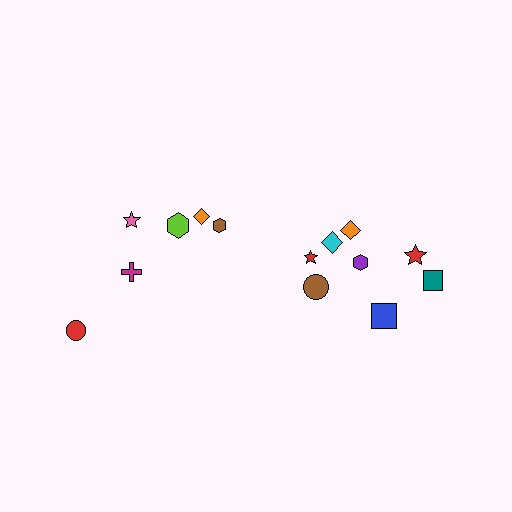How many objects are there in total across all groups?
There are 14 objects.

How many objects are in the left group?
There are 6 objects.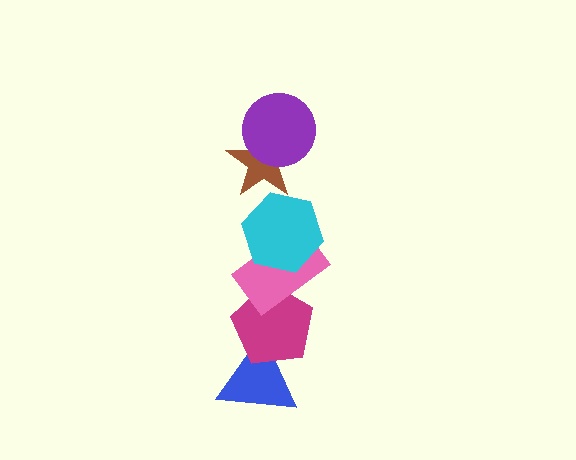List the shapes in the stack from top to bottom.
From top to bottom: the purple circle, the brown star, the cyan hexagon, the pink rectangle, the magenta pentagon, the blue triangle.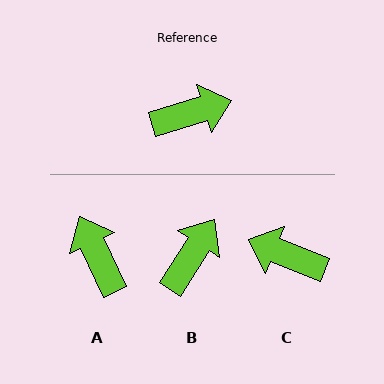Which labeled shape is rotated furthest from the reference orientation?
C, about 141 degrees away.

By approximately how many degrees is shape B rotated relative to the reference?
Approximately 40 degrees counter-clockwise.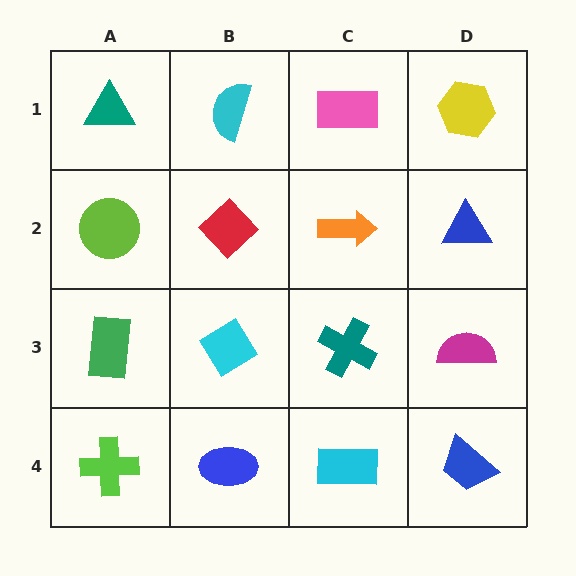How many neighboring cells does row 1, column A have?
2.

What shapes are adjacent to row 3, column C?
An orange arrow (row 2, column C), a cyan rectangle (row 4, column C), a cyan diamond (row 3, column B), a magenta semicircle (row 3, column D).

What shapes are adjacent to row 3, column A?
A lime circle (row 2, column A), a lime cross (row 4, column A), a cyan diamond (row 3, column B).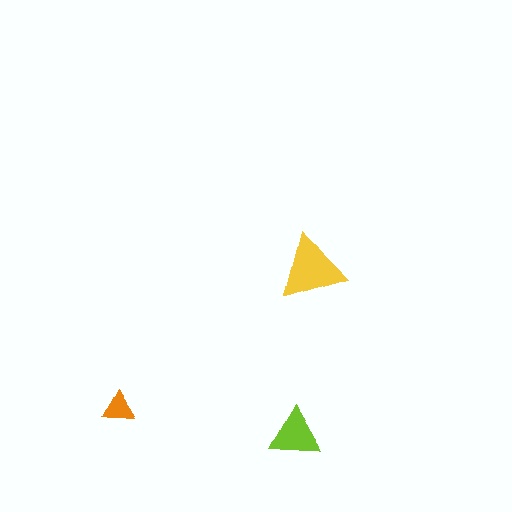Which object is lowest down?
The lime triangle is bottommost.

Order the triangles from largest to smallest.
the yellow one, the lime one, the orange one.